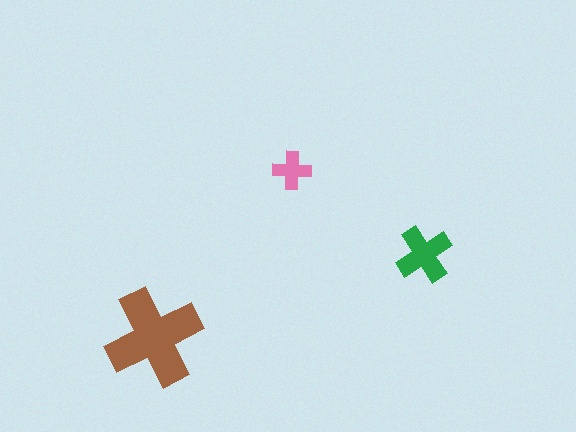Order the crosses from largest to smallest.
the brown one, the green one, the pink one.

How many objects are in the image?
There are 3 objects in the image.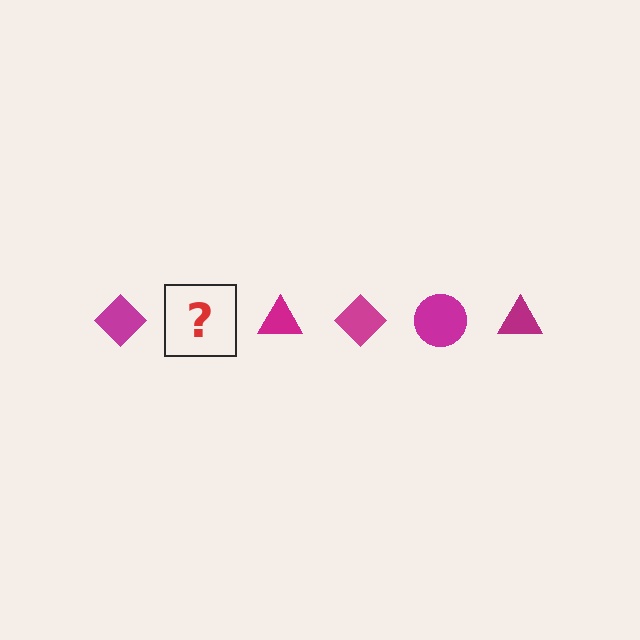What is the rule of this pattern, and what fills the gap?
The rule is that the pattern cycles through diamond, circle, triangle shapes in magenta. The gap should be filled with a magenta circle.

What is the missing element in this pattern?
The missing element is a magenta circle.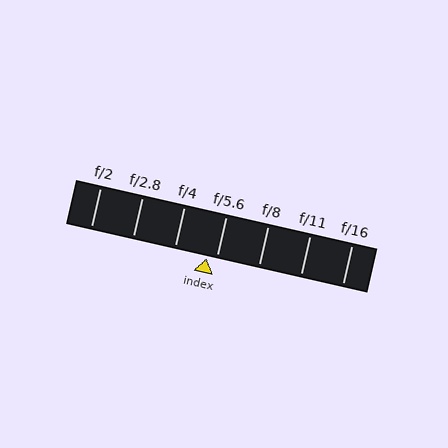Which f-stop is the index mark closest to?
The index mark is closest to f/5.6.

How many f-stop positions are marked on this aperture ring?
There are 7 f-stop positions marked.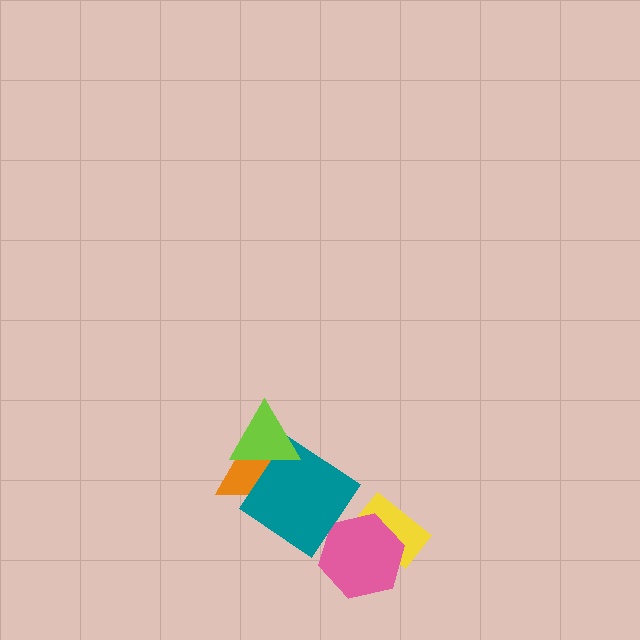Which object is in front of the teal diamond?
The lime triangle is in front of the teal diamond.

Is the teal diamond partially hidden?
Yes, it is partially covered by another shape.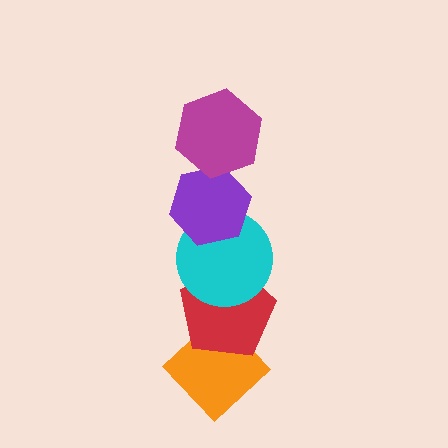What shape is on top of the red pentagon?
The cyan circle is on top of the red pentagon.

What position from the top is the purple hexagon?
The purple hexagon is 2nd from the top.